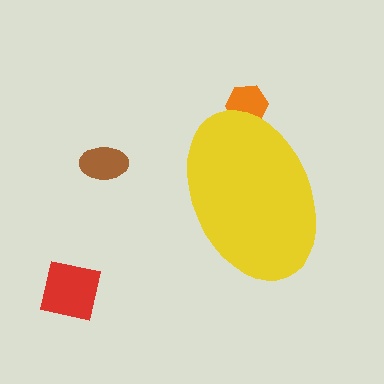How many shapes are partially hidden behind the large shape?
1 shape is partially hidden.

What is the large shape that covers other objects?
A yellow ellipse.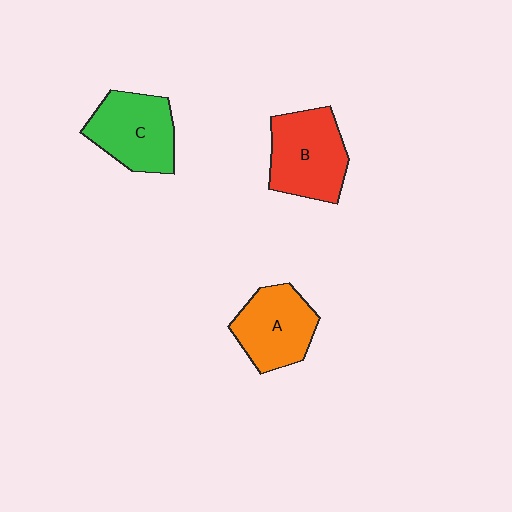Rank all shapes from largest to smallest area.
From largest to smallest: B (red), C (green), A (orange).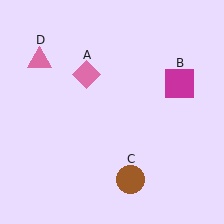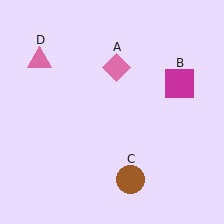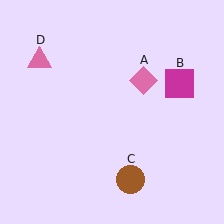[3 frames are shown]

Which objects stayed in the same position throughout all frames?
Magenta square (object B) and brown circle (object C) and pink triangle (object D) remained stationary.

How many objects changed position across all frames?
1 object changed position: pink diamond (object A).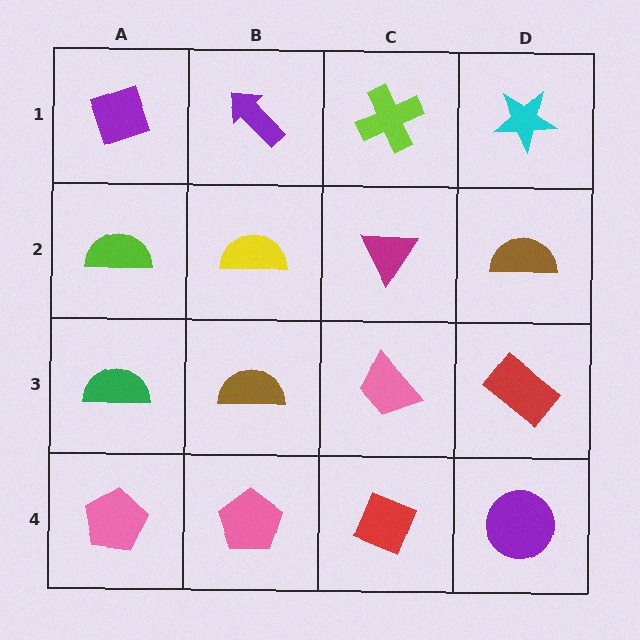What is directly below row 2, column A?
A green semicircle.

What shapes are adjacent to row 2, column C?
A lime cross (row 1, column C), a pink trapezoid (row 3, column C), a yellow semicircle (row 2, column B), a brown semicircle (row 2, column D).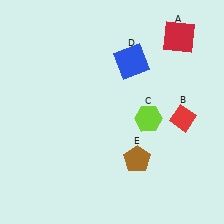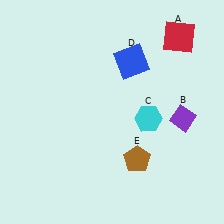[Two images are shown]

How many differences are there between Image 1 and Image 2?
There are 2 differences between the two images.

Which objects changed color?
B changed from red to purple. C changed from lime to cyan.